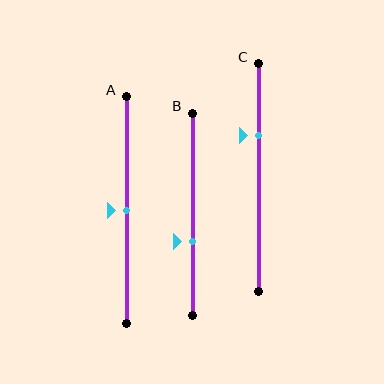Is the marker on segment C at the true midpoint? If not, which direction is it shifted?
No, the marker on segment C is shifted upward by about 18% of the segment length.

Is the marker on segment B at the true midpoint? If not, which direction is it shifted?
No, the marker on segment B is shifted downward by about 14% of the segment length.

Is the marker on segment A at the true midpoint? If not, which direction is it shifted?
Yes, the marker on segment A is at the true midpoint.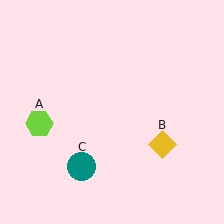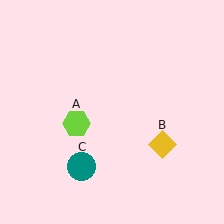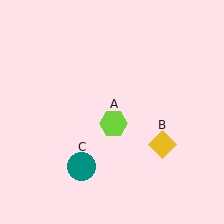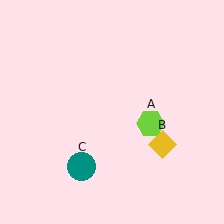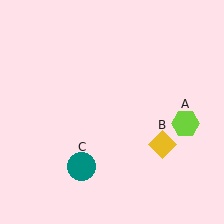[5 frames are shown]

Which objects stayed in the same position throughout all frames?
Yellow diamond (object B) and teal circle (object C) remained stationary.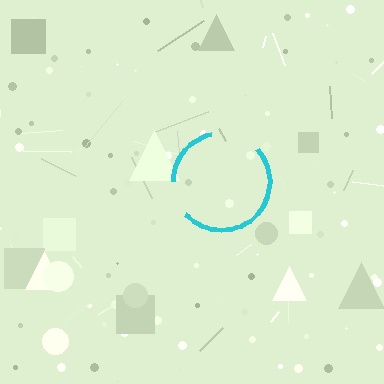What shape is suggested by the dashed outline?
The dashed outline suggests a circle.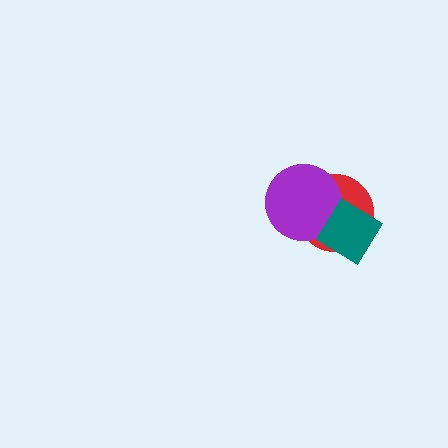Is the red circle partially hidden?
Yes, it is partially covered by another shape.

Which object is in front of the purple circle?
The teal diamond is in front of the purple circle.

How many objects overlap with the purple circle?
2 objects overlap with the purple circle.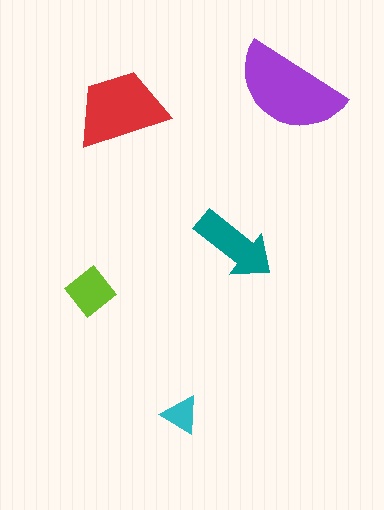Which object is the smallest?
The cyan triangle.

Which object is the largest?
The purple semicircle.